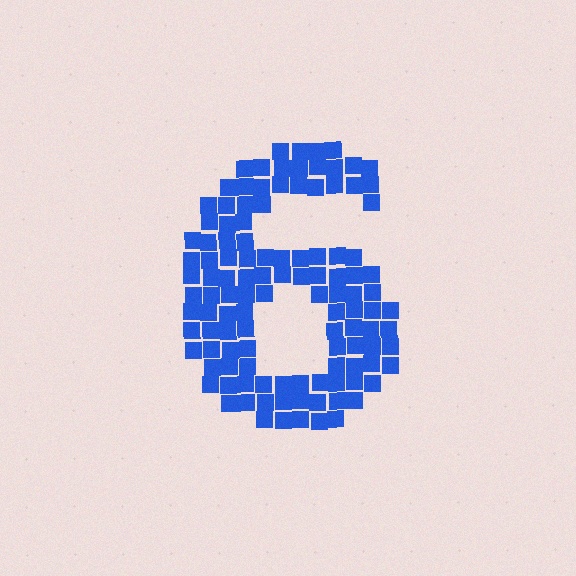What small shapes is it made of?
It is made of small squares.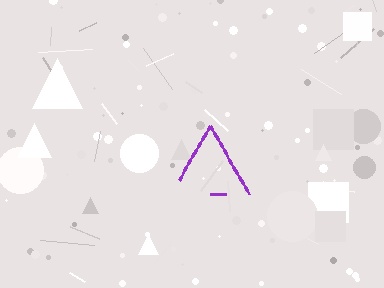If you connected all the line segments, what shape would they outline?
They would outline a triangle.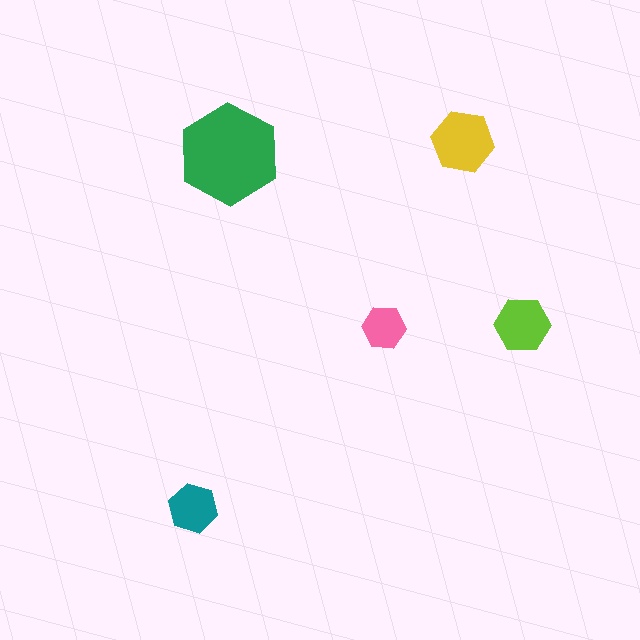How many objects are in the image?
There are 5 objects in the image.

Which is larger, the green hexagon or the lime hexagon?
The green one.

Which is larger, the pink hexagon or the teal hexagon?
The teal one.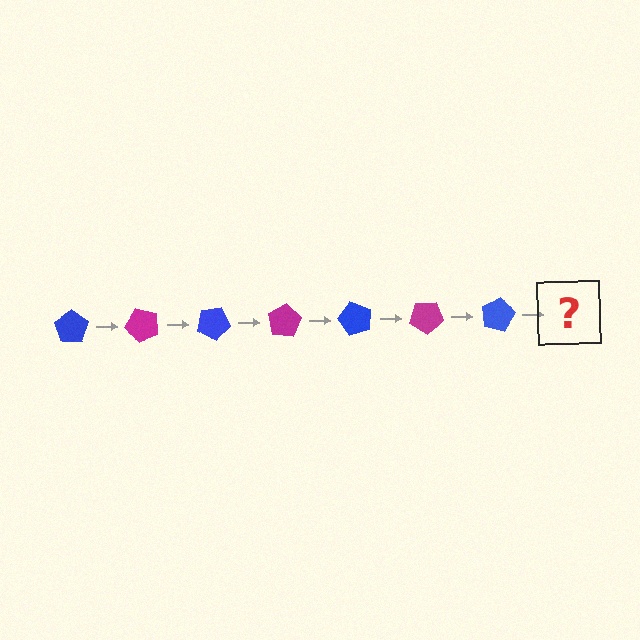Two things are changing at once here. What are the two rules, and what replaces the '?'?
The two rules are that it rotates 50 degrees each step and the color cycles through blue and magenta. The '?' should be a magenta pentagon, rotated 350 degrees from the start.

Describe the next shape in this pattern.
It should be a magenta pentagon, rotated 350 degrees from the start.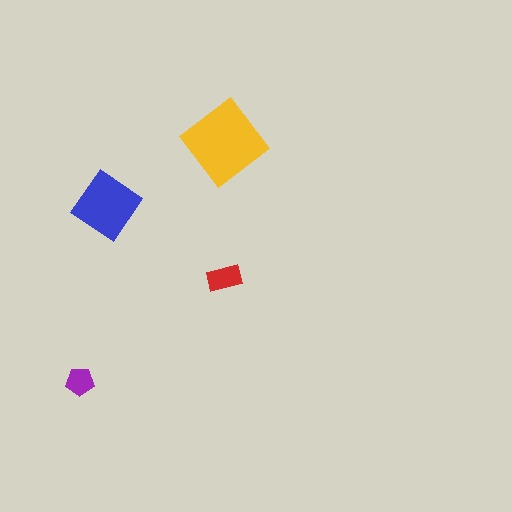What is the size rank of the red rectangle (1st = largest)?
3rd.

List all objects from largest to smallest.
The yellow diamond, the blue diamond, the red rectangle, the purple pentagon.